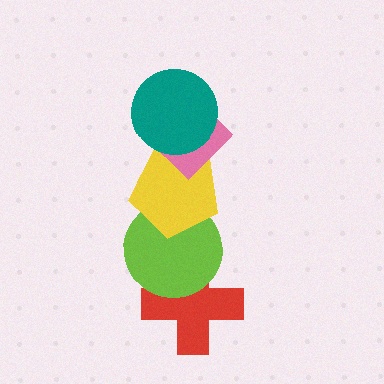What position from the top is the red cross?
The red cross is 5th from the top.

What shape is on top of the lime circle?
The yellow pentagon is on top of the lime circle.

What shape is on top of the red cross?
The lime circle is on top of the red cross.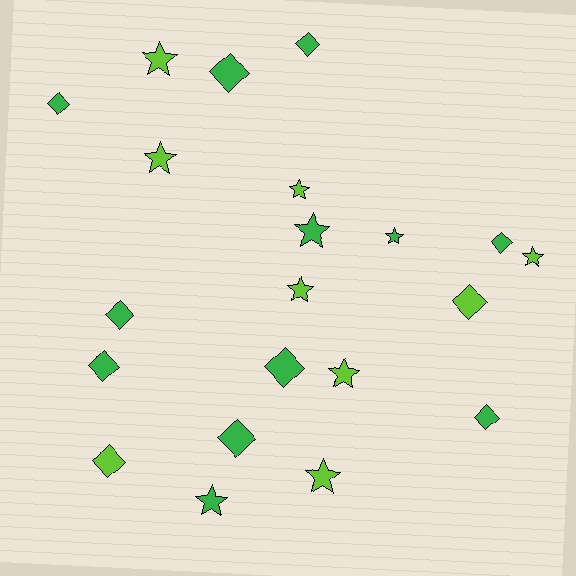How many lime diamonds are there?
There are 2 lime diamonds.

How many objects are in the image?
There are 21 objects.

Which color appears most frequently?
Green, with 12 objects.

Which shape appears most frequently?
Diamond, with 11 objects.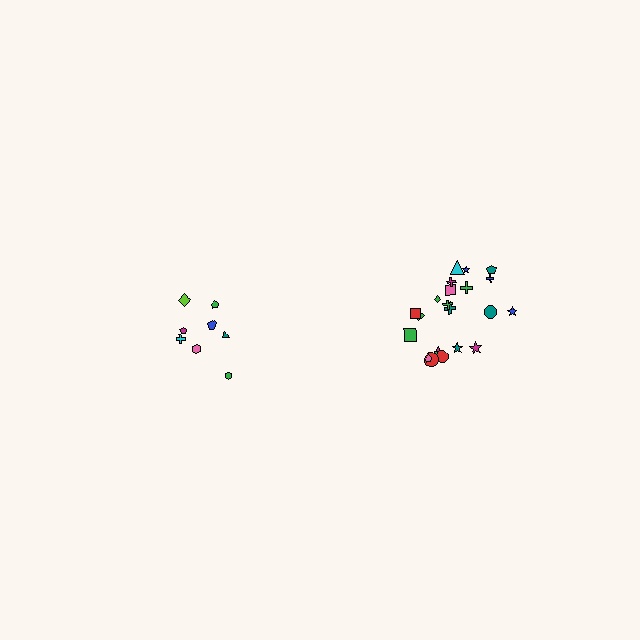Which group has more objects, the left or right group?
The right group.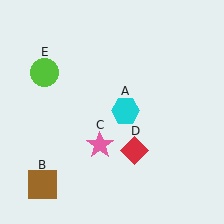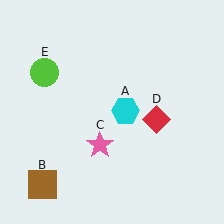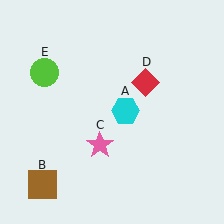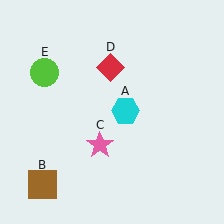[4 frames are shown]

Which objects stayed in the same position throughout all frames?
Cyan hexagon (object A) and brown square (object B) and pink star (object C) and lime circle (object E) remained stationary.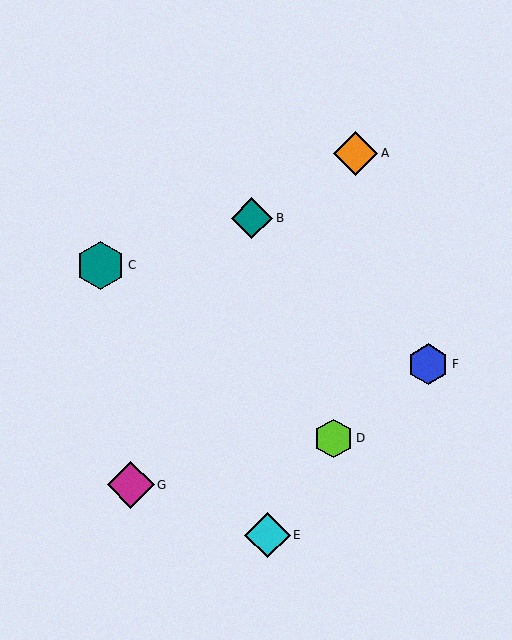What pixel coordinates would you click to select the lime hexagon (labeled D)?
Click at (334, 439) to select the lime hexagon D.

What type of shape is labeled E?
Shape E is a cyan diamond.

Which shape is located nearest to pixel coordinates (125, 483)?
The magenta diamond (labeled G) at (131, 485) is nearest to that location.